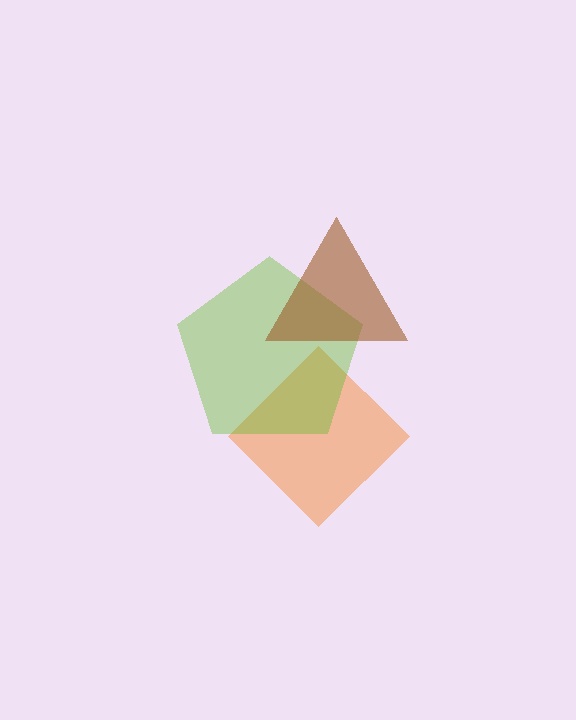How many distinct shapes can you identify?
There are 3 distinct shapes: an orange diamond, a lime pentagon, a brown triangle.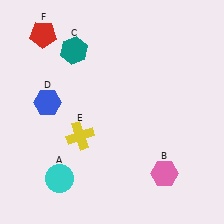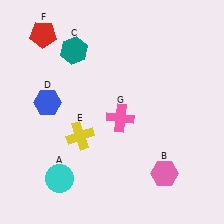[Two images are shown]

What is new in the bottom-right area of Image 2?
A pink cross (G) was added in the bottom-right area of Image 2.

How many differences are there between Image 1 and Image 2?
There is 1 difference between the two images.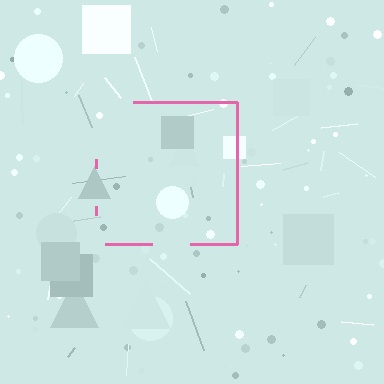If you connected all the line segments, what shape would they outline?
They would outline a square.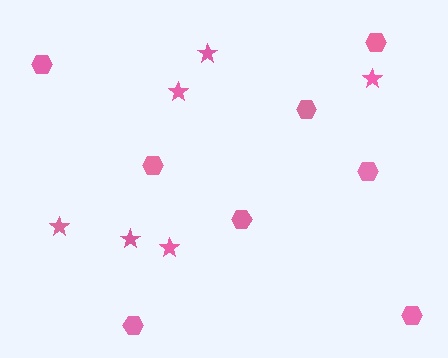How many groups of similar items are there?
There are 2 groups: one group of hexagons (8) and one group of stars (6).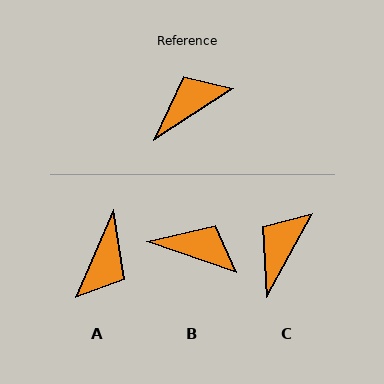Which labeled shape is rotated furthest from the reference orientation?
A, about 147 degrees away.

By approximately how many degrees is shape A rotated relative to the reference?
Approximately 147 degrees clockwise.